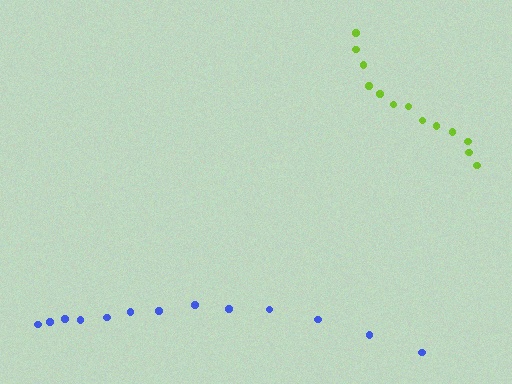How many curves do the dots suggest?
There are 2 distinct paths.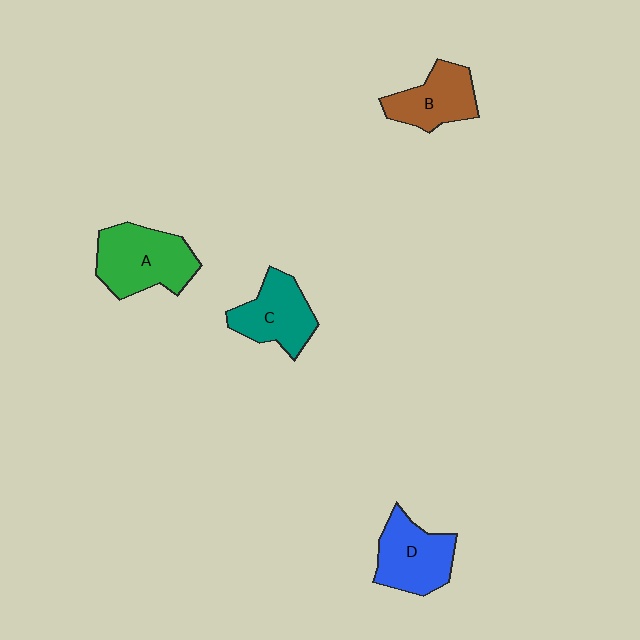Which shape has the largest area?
Shape A (green).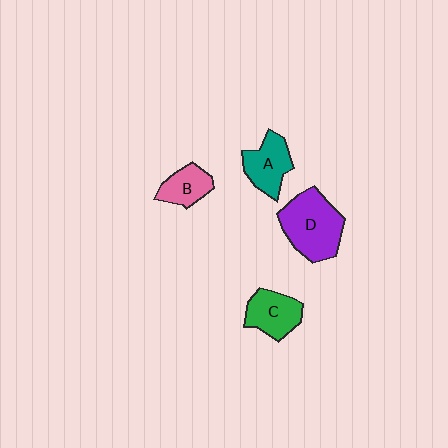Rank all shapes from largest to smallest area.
From largest to smallest: D (purple), C (green), A (teal), B (pink).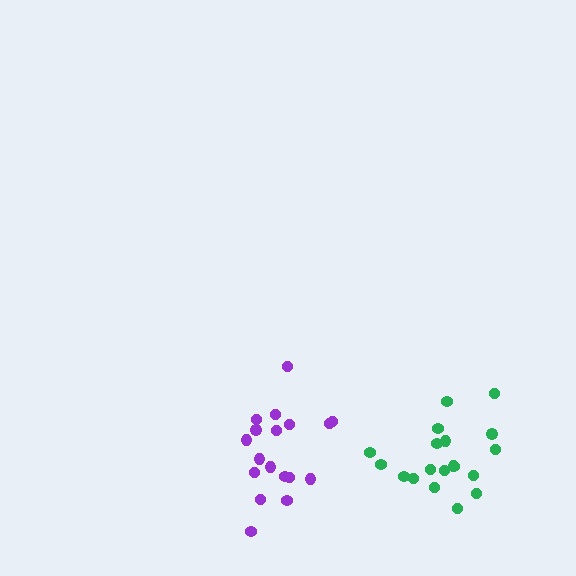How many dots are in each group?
Group 1: 19 dots, Group 2: 18 dots (37 total).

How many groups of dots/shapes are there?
There are 2 groups.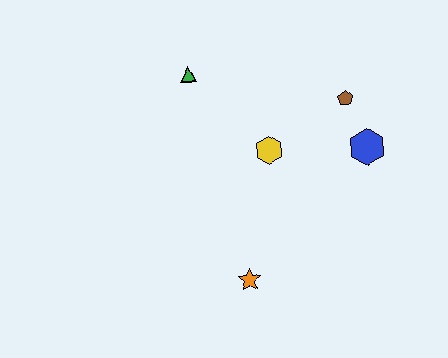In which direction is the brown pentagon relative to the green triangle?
The brown pentagon is to the right of the green triangle.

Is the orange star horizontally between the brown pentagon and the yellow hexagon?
No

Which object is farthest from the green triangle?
The orange star is farthest from the green triangle.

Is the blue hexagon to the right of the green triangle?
Yes